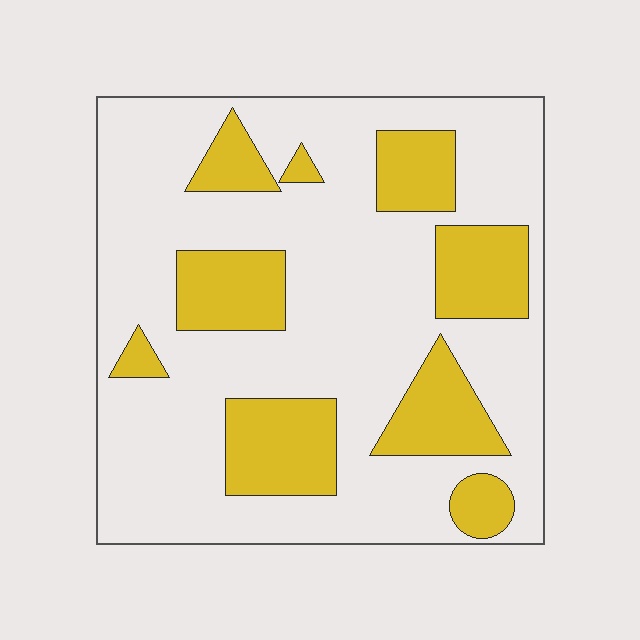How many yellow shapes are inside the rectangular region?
9.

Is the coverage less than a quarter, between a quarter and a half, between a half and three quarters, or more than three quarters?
Between a quarter and a half.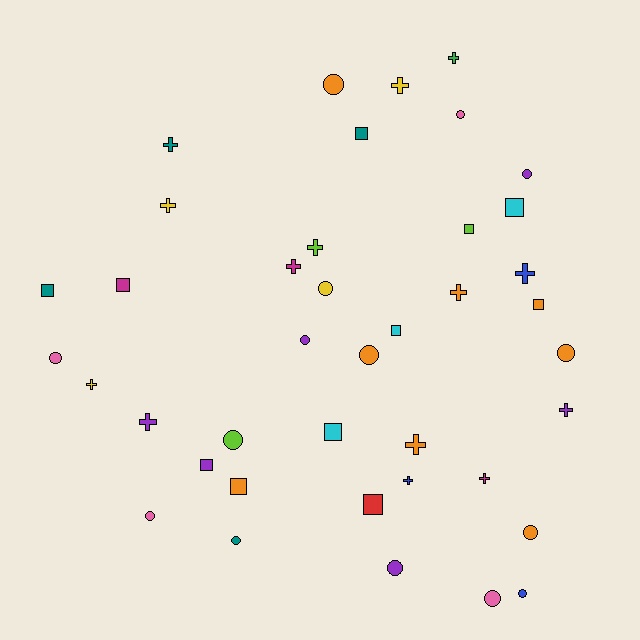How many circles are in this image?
There are 15 circles.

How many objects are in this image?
There are 40 objects.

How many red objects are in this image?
There is 1 red object.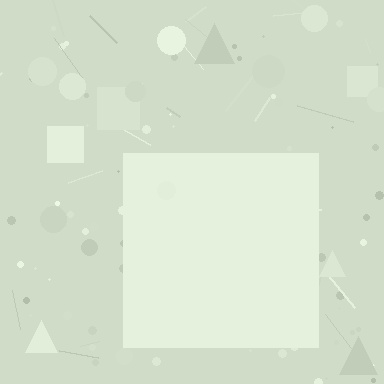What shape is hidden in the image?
A square is hidden in the image.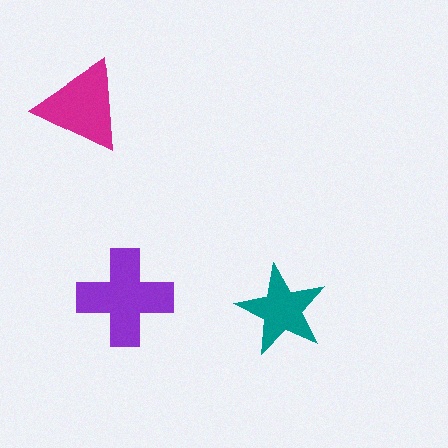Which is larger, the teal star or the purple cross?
The purple cross.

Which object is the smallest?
The teal star.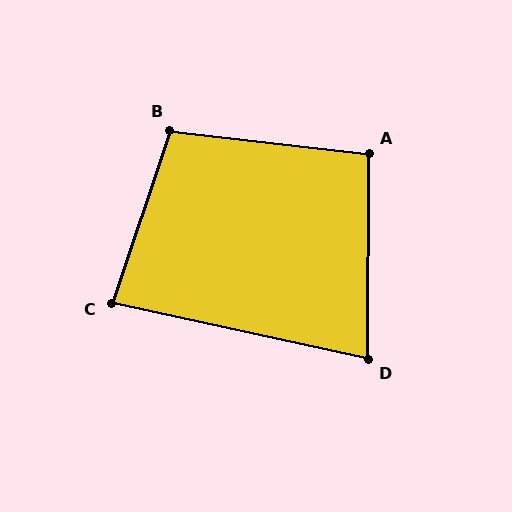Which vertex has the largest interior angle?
B, at approximately 102 degrees.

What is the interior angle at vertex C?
Approximately 84 degrees (acute).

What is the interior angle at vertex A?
Approximately 96 degrees (obtuse).